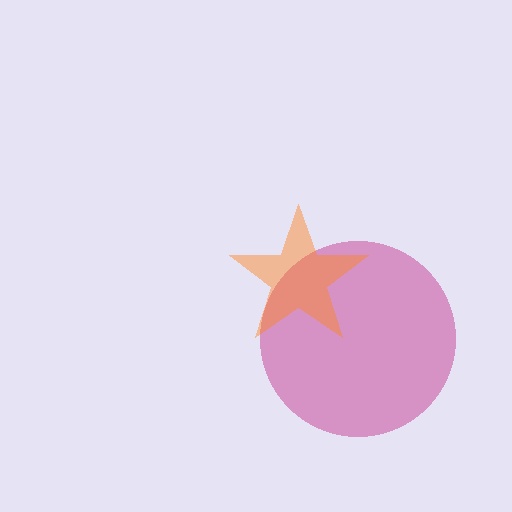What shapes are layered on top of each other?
The layered shapes are: a magenta circle, an orange star.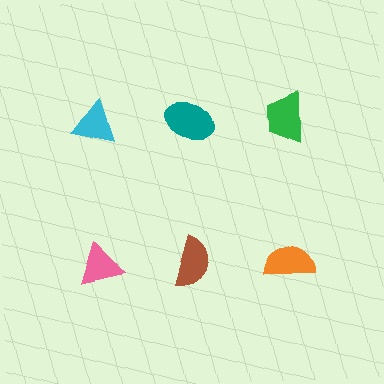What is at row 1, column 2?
A teal ellipse.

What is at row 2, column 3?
An orange semicircle.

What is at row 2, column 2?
A brown semicircle.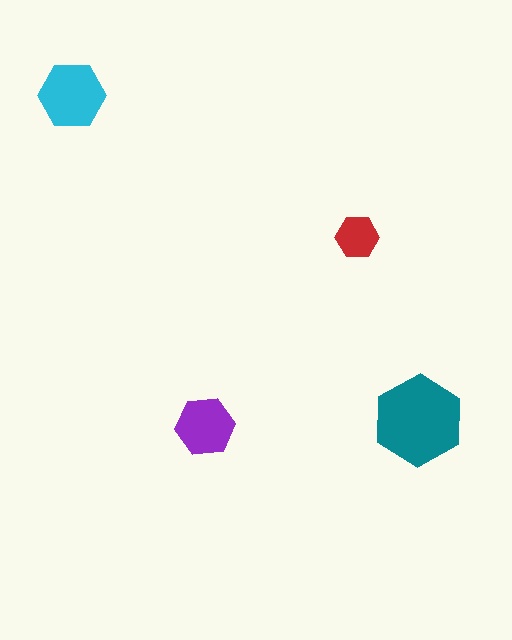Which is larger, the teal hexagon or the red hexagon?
The teal one.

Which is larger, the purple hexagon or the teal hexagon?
The teal one.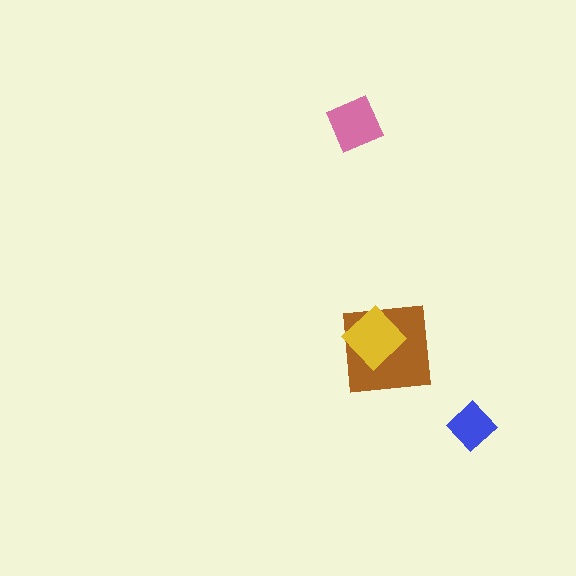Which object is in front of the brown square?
The yellow diamond is in front of the brown square.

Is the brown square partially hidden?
Yes, it is partially covered by another shape.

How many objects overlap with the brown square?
1 object overlaps with the brown square.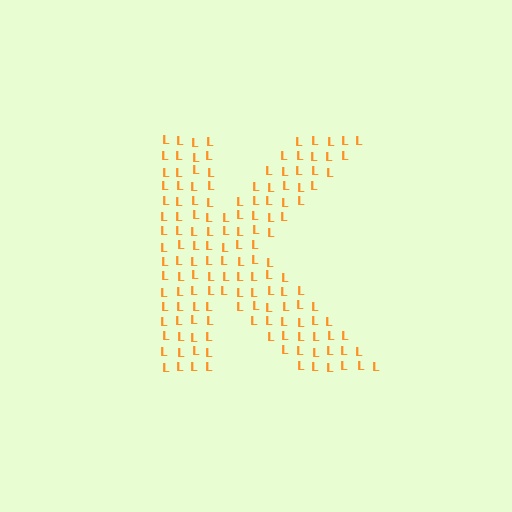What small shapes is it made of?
It is made of small letter L's.